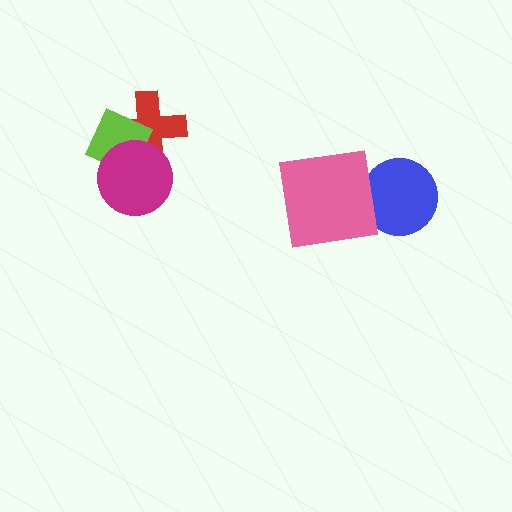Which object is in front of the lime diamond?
The magenta circle is in front of the lime diamond.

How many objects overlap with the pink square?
1 object overlaps with the pink square.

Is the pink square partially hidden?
No, no other shape covers it.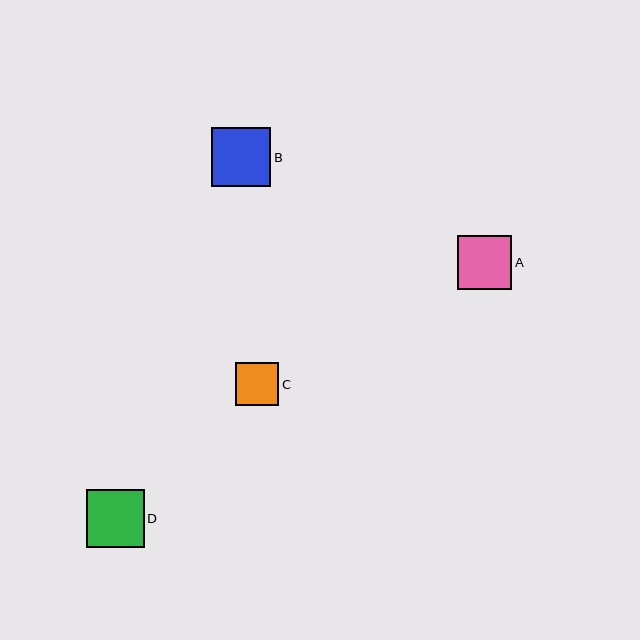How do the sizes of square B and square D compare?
Square B and square D are approximately the same size.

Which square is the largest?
Square B is the largest with a size of approximately 59 pixels.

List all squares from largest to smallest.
From largest to smallest: B, D, A, C.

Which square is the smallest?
Square C is the smallest with a size of approximately 43 pixels.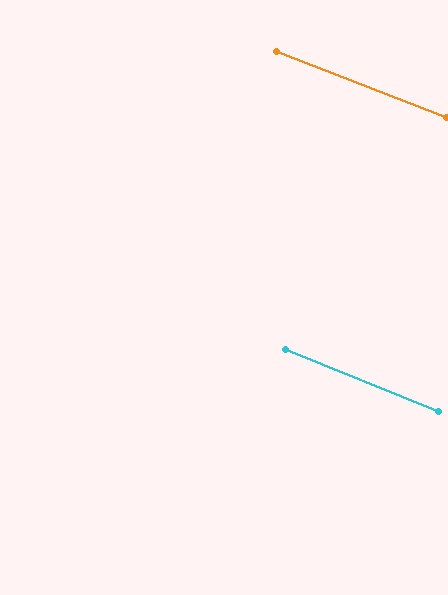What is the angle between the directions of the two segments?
Approximately 1 degree.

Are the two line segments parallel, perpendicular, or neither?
Parallel — their directions differ by only 1.1°.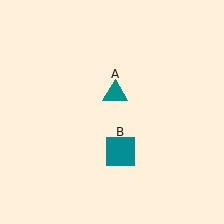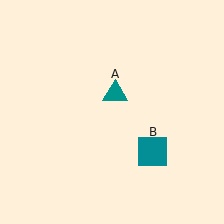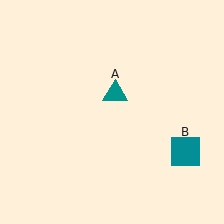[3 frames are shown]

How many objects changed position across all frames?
1 object changed position: teal square (object B).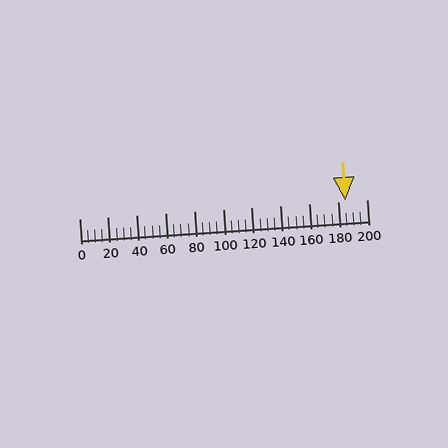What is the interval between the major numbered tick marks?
The major tick marks are spaced 20 units apart.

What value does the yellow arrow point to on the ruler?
The yellow arrow points to approximately 185.